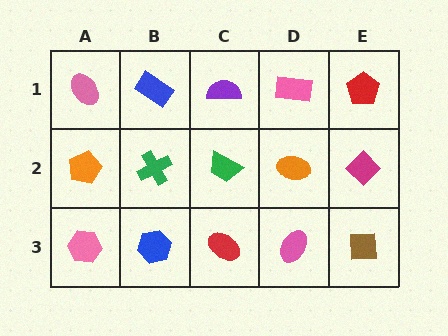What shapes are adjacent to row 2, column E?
A red pentagon (row 1, column E), a brown square (row 3, column E), an orange ellipse (row 2, column D).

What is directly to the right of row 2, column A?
A green cross.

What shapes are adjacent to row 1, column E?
A magenta diamond (row 2, column E), a pink rectangle (row 1, column D).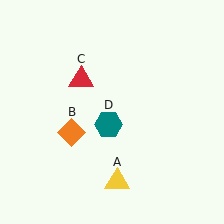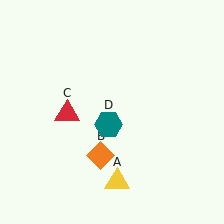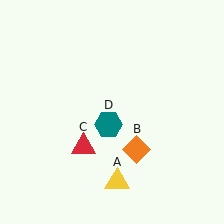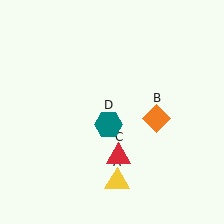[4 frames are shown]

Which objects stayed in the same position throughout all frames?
Yellow triangle (object A) and teal hexagon (object D) remained stationary.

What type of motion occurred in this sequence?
The orange diamond (object B), red triangle (object C) rotated counterclockwise around the center of the scene.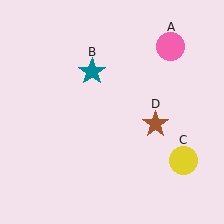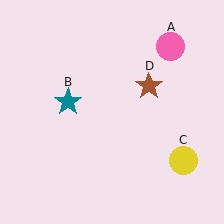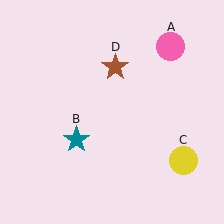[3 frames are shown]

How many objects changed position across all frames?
2 objects changed position: teal star (object B), brown star (object D).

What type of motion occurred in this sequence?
The teal star (object B), brown star (object D) rotated counterclockwise around the center of the scene.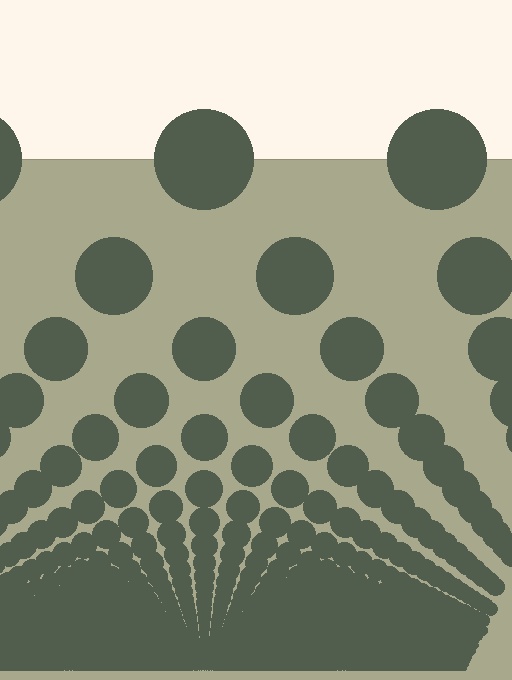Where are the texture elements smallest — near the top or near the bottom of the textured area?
Near the bottom.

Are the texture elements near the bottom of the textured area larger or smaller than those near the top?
Smaller. The gradient is inverted — elements near the bottom are smaller and denser.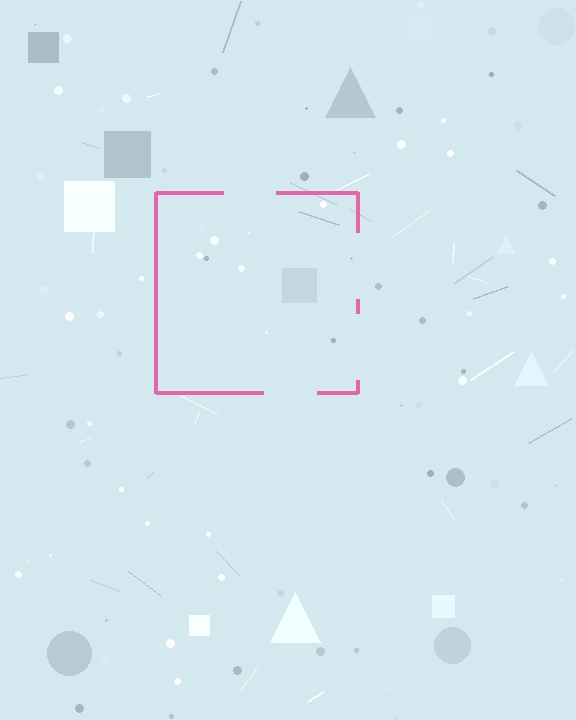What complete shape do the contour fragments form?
The contour fragments form a square.